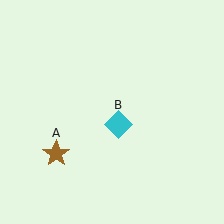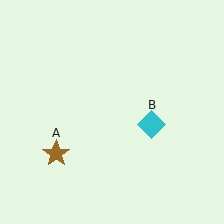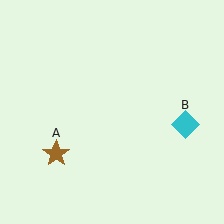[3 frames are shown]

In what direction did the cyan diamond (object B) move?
The cyan diamond (object B) moved right.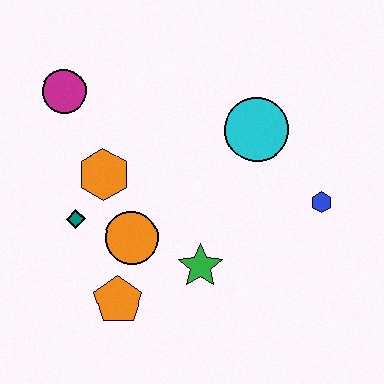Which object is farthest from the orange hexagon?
The blue hexagon is farthest from the orange hexagon.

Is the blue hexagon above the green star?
Yes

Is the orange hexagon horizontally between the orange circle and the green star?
No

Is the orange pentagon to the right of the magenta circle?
Yes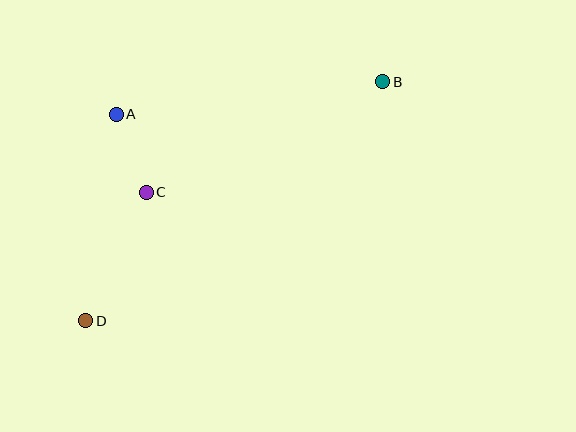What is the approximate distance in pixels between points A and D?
The distance between A and D is approximately 209 pixels.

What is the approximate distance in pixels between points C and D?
The distance between C and D is approximately 142 pixels.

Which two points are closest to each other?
Points A and C are closest to each other.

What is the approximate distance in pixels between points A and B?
The distance between A and B is approximately 268 pixels.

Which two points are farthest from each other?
Points B and D are farthest from each other.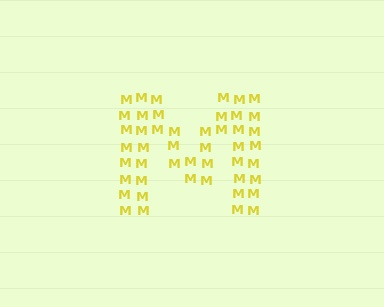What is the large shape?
The large shape is the letter M.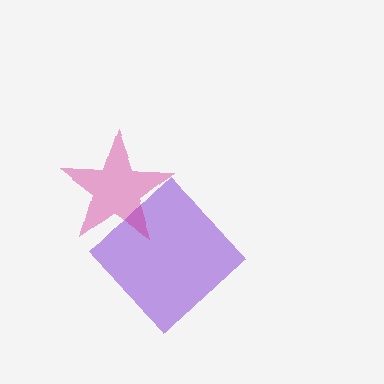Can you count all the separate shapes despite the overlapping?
Yes, there are 2 separate shapes.